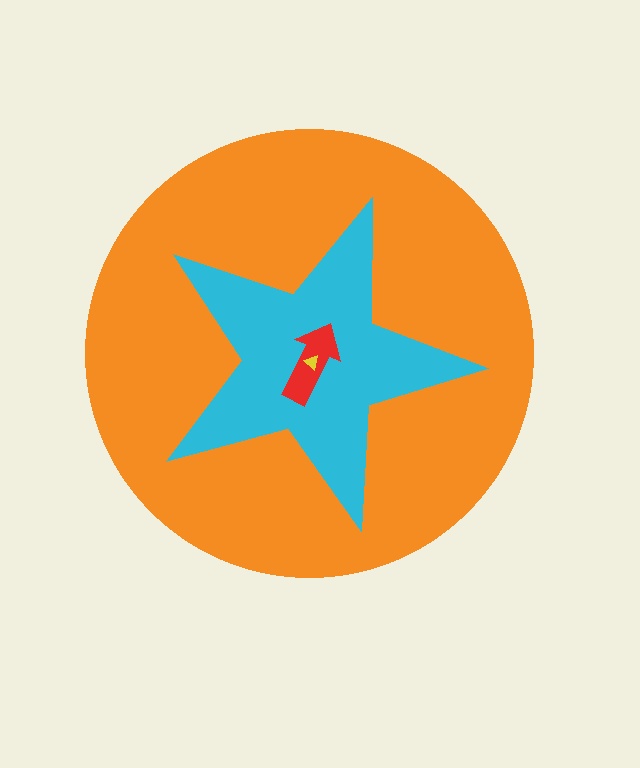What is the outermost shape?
The orange circle.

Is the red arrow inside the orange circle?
Yes.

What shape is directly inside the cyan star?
The red arrow.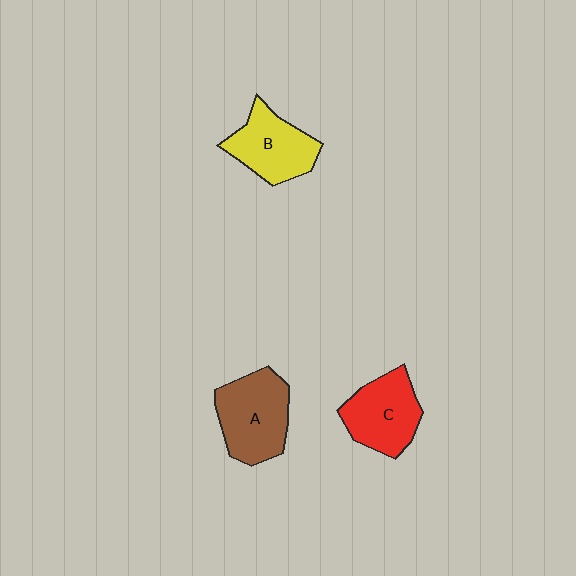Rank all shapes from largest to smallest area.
From largest to smallest: A (brown), C (red), B (yellow).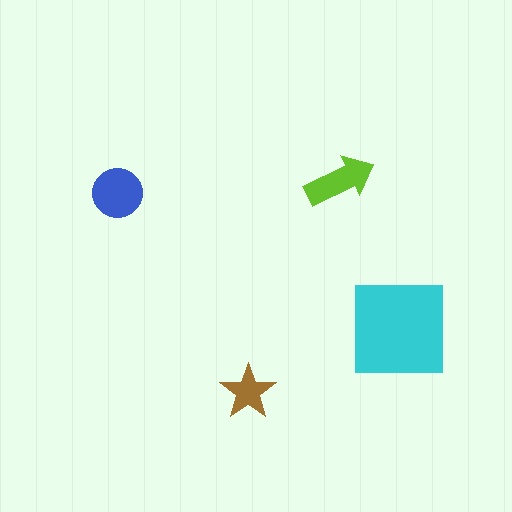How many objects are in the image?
There are 4 objects in the image.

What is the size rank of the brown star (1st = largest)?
4th.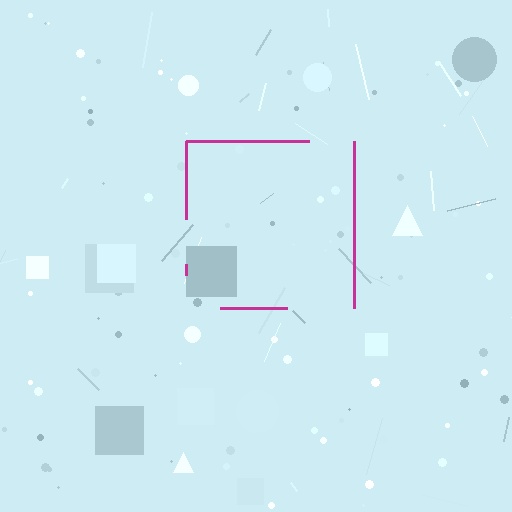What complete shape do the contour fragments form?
The contour fragments form a square.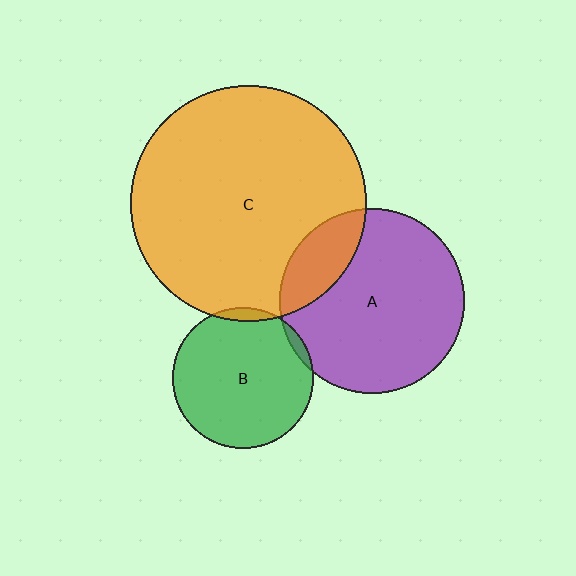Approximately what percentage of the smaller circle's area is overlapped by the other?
Approximately 20%.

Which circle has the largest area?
Circle C (orange).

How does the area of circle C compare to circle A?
Approximately 1.6 times.